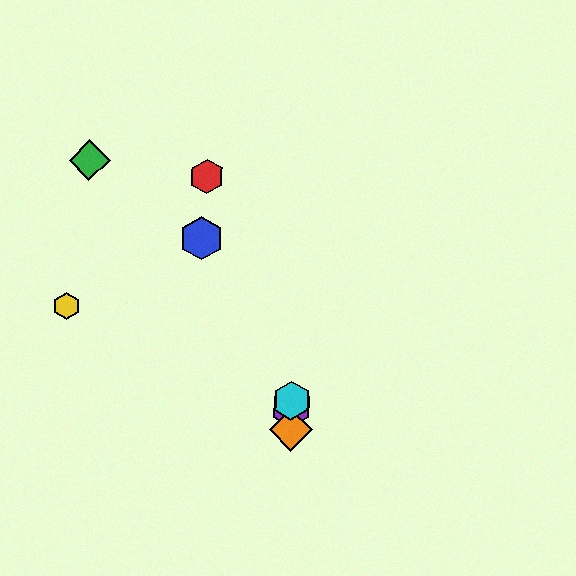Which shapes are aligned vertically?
The purple hexagon, the orange diamond, the cyan hexagon are aligned vertically.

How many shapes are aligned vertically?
3 shapes (the purple hexagon, the orange diamond, the cyan hexagon) are aligned vertically.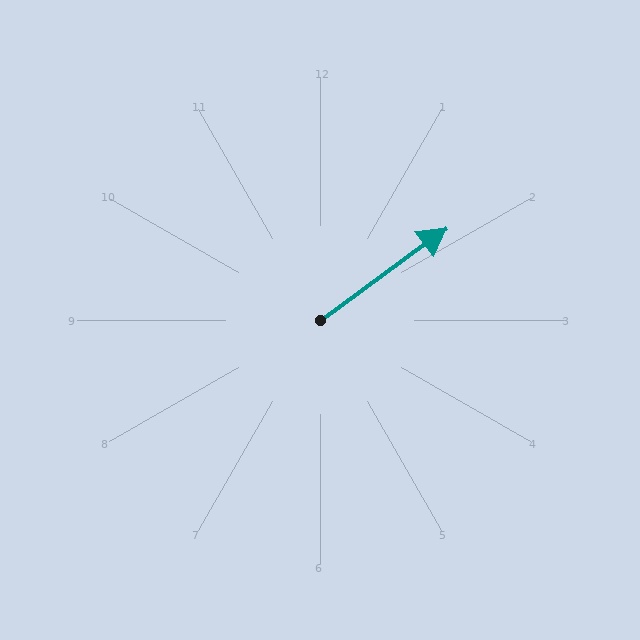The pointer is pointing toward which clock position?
Roughly 2 o'clock.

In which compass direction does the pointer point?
Northeast.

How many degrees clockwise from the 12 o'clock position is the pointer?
Approximately 54 degrees.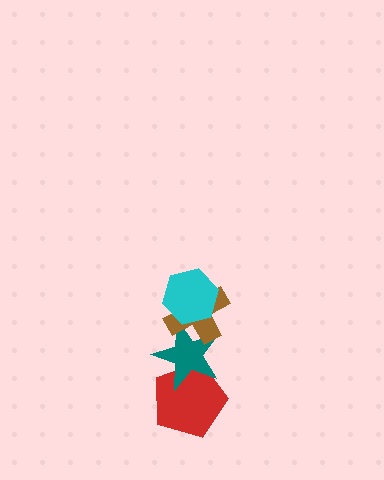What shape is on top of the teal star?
The brown cross is on top of the teal star.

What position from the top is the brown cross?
The brown cross is 2nd from the top.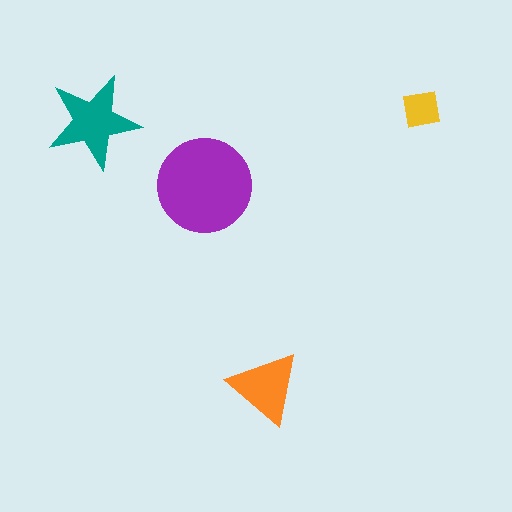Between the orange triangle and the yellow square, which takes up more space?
The orange triangle.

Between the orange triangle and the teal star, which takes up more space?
The teal star.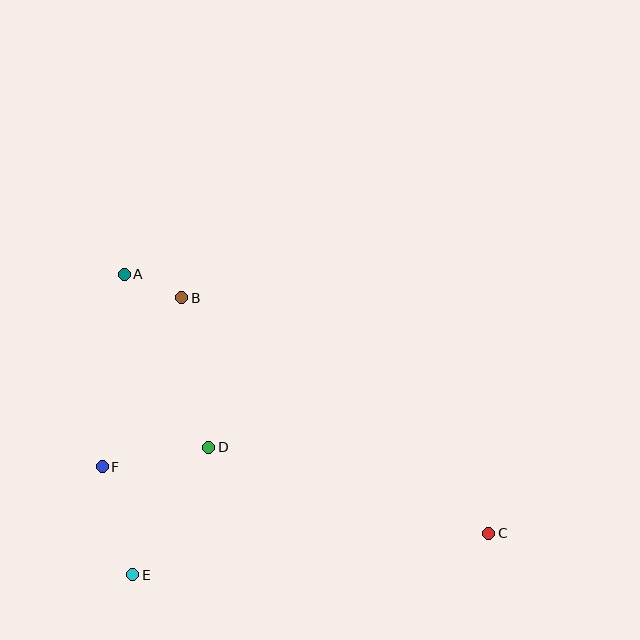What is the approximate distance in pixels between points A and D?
The distance between A and D is approximately 192 pixels.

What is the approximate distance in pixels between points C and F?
The distance between C and F is approximately 392 pixels.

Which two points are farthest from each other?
Points A and C are farthest from each other.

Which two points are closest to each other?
Points A and B are closest to each other.